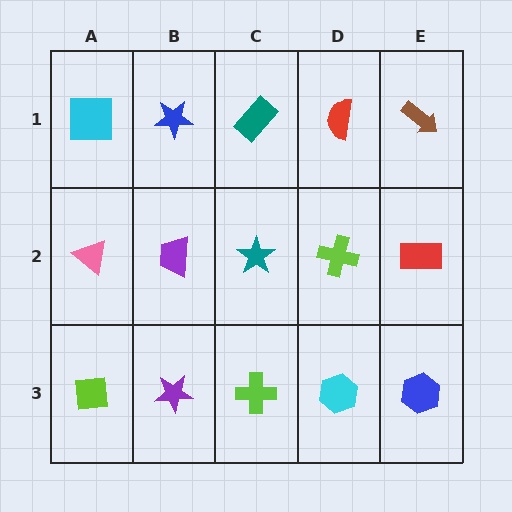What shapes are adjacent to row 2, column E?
A brown arrow (row 1, column E), a blue hexagon (row 3, column E), a lime cross (row 2, column D).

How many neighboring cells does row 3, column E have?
2.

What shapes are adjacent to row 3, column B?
A purple trapezoid (row 2, column B), a lime square (row 3, column A), a lime cross (row 3, column C).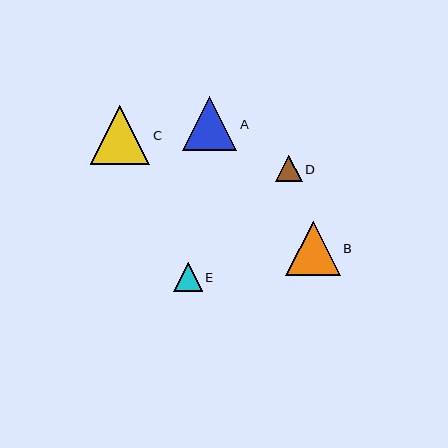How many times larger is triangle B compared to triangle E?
Triangle B is approximately 1.9 times the size of triangle E.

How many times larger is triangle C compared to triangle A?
Triangle C is approximately 1.1 times the size of triangle A.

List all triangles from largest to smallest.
From largest to smallest: C, B, A, E, D.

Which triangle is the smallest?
Triangle D is the smallest with a size of approximately 27 pixels.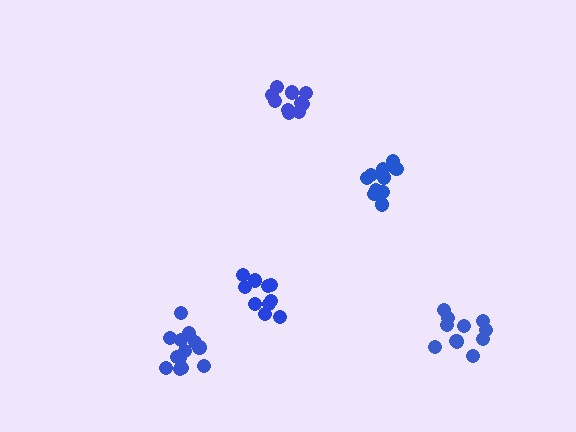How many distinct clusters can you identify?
There are 5 distinct clusters.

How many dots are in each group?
Group 1: 10 dots, Group 2: 10 dots, Group 3: 11 dots, Group 4: 10 dots, Group 5: 13 dots (54 total).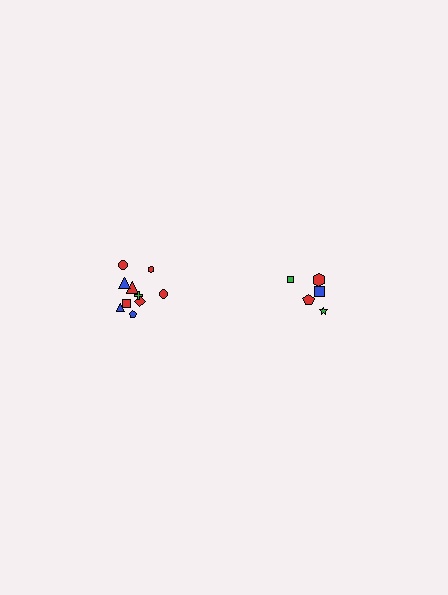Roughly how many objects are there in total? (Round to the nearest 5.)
Roughly 15 objects in total.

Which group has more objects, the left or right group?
The left group.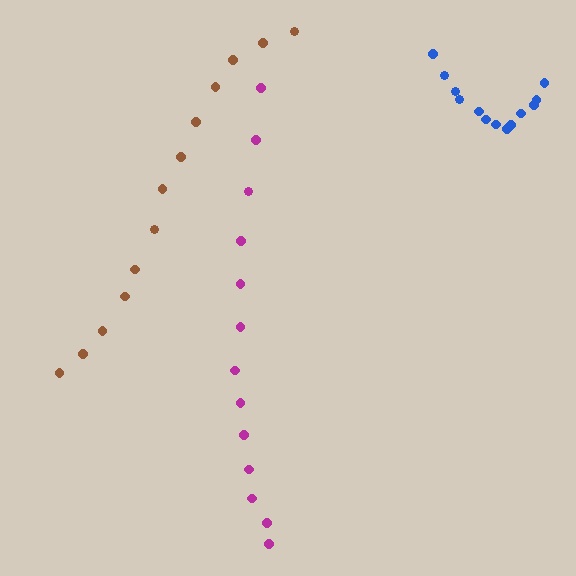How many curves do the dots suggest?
There are 3 distinct paths.